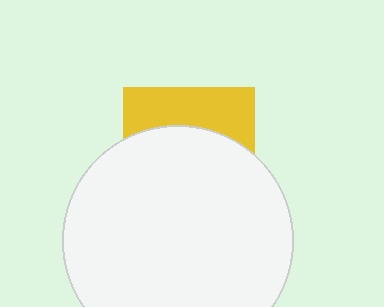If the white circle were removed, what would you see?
You would see the complete yellow square.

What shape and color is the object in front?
The object in front is a white circle.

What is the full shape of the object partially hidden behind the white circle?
The partially hidden object is a yellow square.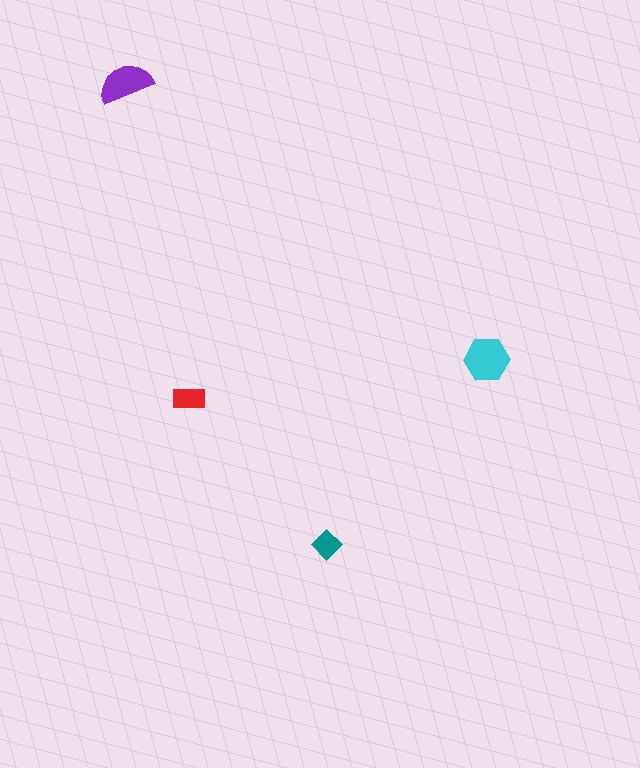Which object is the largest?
The cyan hexagon.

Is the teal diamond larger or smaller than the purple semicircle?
Smaller.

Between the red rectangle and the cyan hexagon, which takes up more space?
The cyan hexagon.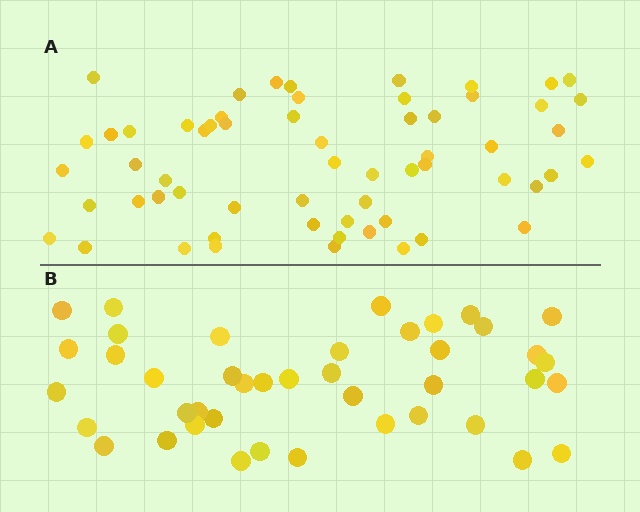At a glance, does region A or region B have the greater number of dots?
Region A (the top region) has more dots.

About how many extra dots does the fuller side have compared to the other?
Region A has approximately 20 more dots than region B.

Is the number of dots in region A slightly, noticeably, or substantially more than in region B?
Region A has noticeably more, but not dramatically so. The ratio is roughly 1.4 to 1.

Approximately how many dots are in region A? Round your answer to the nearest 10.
About 60 dots.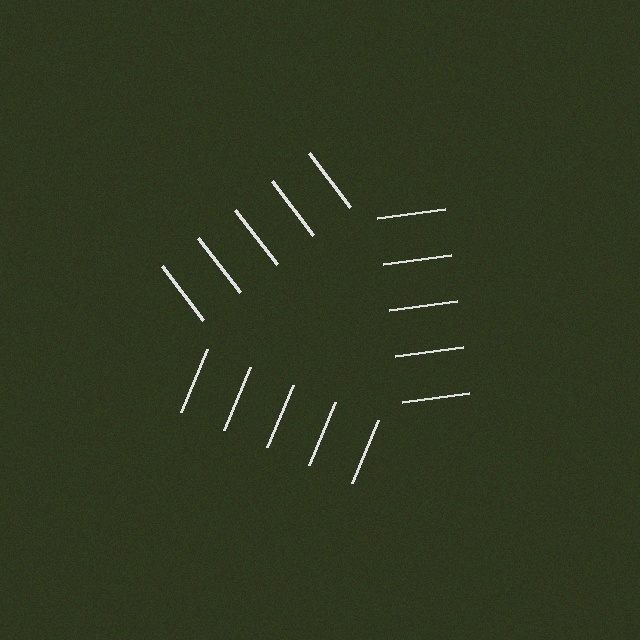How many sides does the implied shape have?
3 sides — the line-ends trace a triangle.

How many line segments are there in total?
15 — 5 along each of the 3 edges.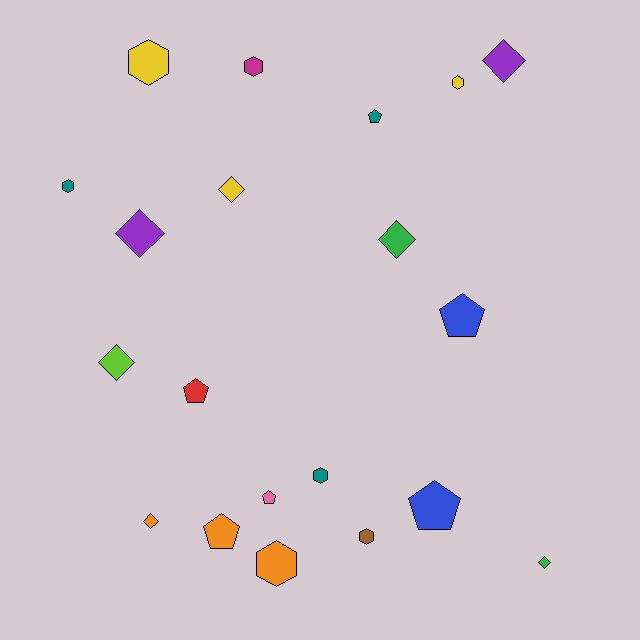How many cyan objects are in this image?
There are no cyan objects.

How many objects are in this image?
There are 20 objects.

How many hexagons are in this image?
There are 7 hexagons.